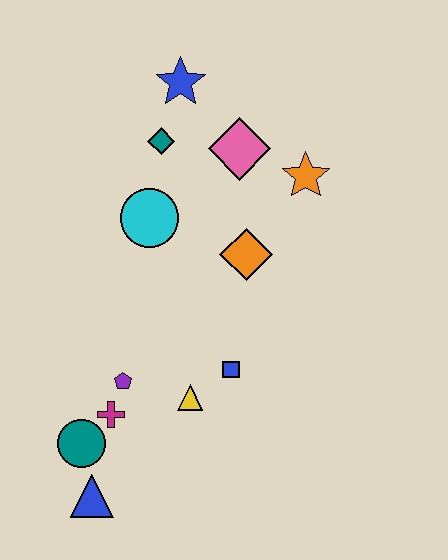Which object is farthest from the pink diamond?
The blue triangle is farthest from the pink diamond.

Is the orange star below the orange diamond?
No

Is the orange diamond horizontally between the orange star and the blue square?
Yes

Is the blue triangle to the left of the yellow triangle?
Yes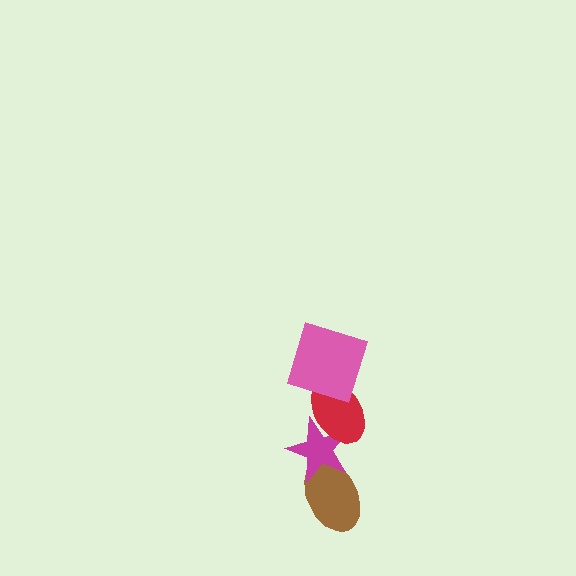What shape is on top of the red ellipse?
The pink square is on top of the red ellipse.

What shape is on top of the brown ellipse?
The magenta star is on top of the brown ellipse.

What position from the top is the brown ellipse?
The brown ellipse is 4th from the top.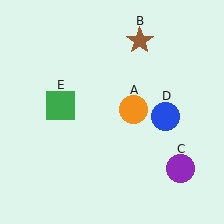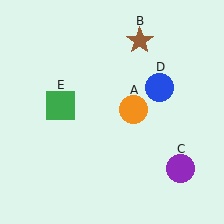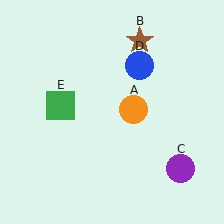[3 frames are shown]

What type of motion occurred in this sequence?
The blue circle (object D) rotated counterclockwise around the center of the scene.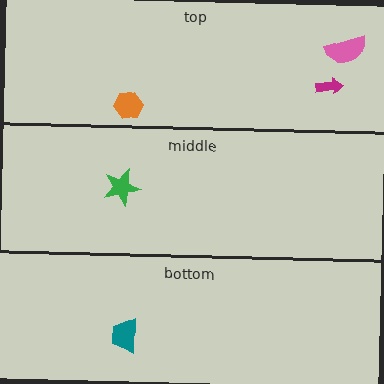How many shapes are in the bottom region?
1.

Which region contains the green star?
The middle region.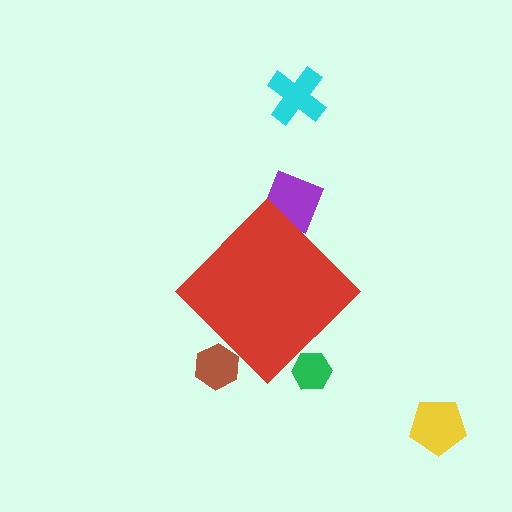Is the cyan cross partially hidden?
No, the cyan cross is fully visible.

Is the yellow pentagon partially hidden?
No, the yellow pentagon is fully visible.